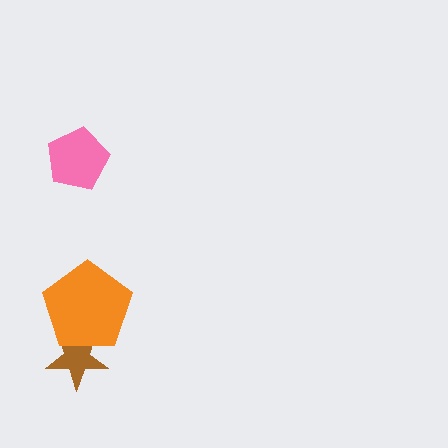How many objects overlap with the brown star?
1 object overlaps with the brown star.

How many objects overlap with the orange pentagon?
1 object overlaps with the orange pentagon.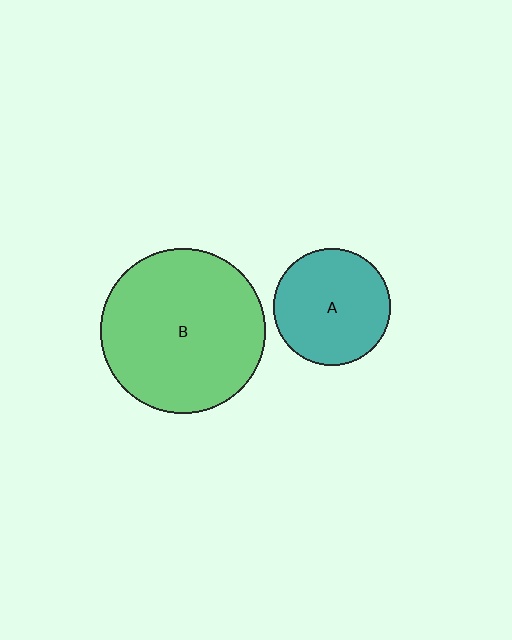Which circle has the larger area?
Circle B (green).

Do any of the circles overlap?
No, none of the circles overlap.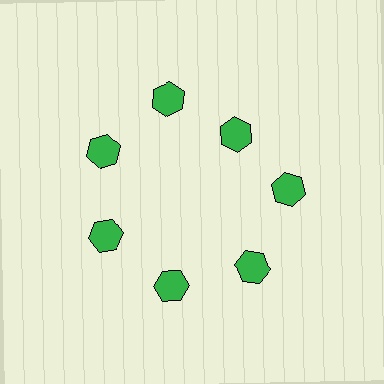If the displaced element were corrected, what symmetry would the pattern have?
It would have 7-fold rotational symmetry — the pattern would map onto itself every 51 degrees.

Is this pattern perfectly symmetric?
No. The 7 green hexagons are arranged in a ring, but one element near the 1 o'clock position is pulled inward toward the center, breaking the 7-fold rotational symmetry.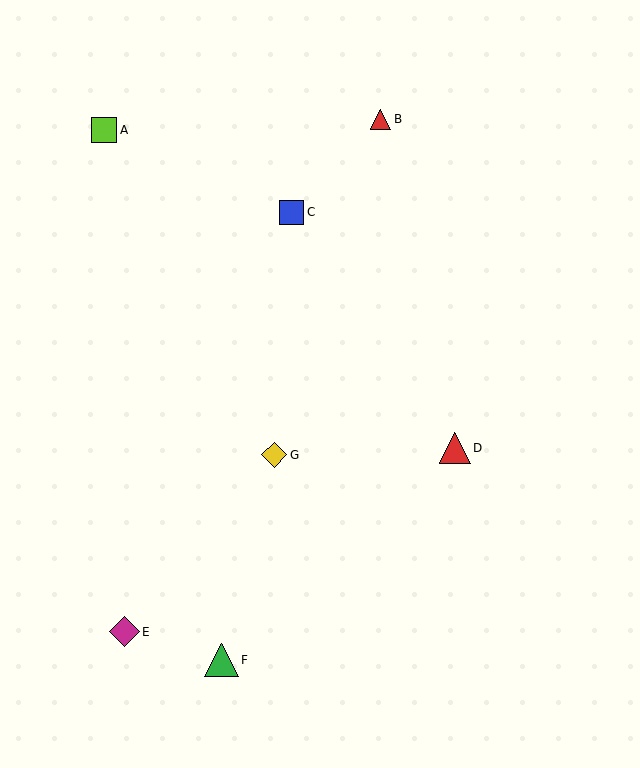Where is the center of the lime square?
The center of the lime square is at (104, 130).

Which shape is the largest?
The green triangle (labeled F) is the largest.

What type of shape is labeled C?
Shape C is a blue square.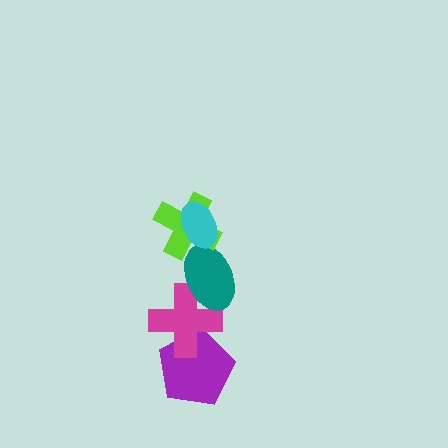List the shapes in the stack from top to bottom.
From top to bottom: the cyan ellipse, the lime cross, the teal ellipse, the magenta cross, the purple pentagon.